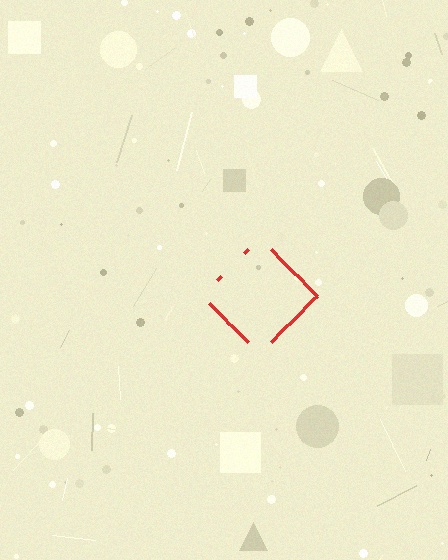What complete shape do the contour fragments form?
The contour fragments form a diamond.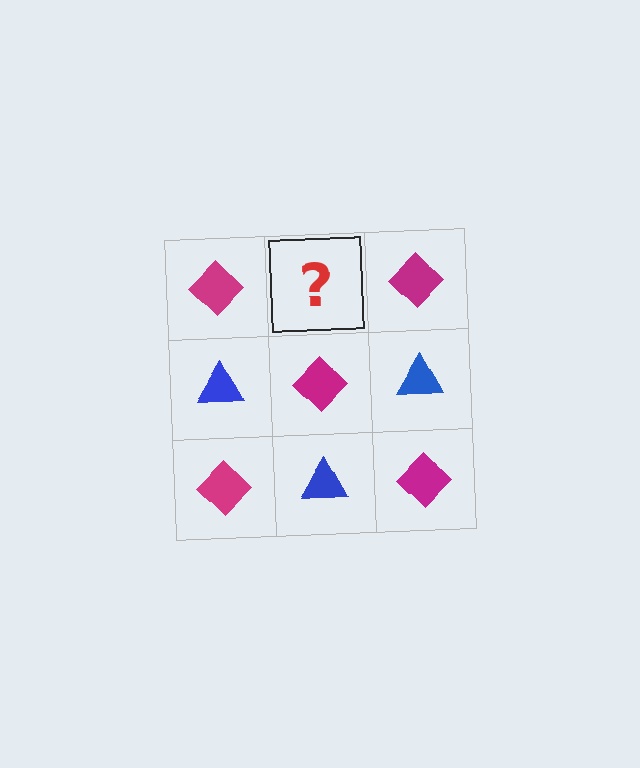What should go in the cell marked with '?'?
The missing cell should contain a blue triangle.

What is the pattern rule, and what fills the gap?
The rule is that it alternates magenta diamond and blue triangle in a checkerboard pattern. The gap should be filled with a blue triangle.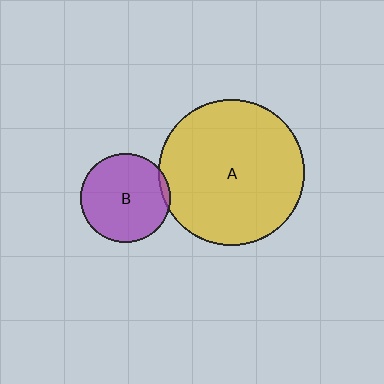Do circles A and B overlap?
Yes.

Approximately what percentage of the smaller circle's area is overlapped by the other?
Approximately 5%.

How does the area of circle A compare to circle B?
Approximately 2.7 times.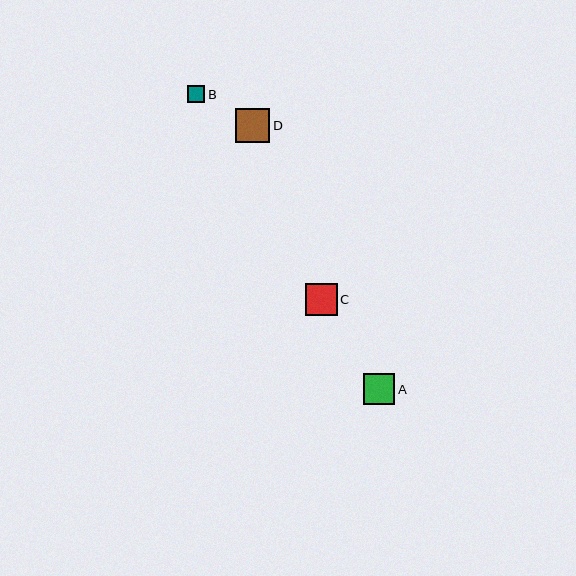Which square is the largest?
Square D is the largest with a size of approximately 34 pixels.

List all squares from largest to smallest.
From largest to smallest: D, C, A, B.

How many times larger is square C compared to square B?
Square C is approximately 1.8 times the size of square B.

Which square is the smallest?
Square B is the smallest with a size of approximately 18 pixels.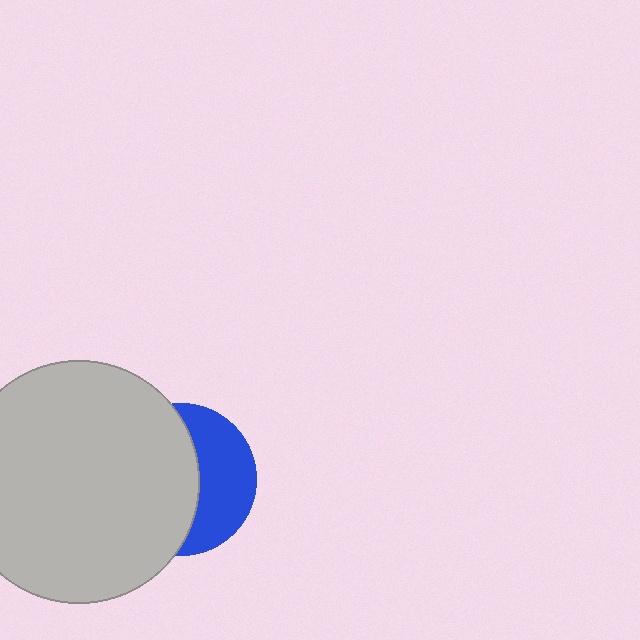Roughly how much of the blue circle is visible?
A small part of it is visible (roughly 41%).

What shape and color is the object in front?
The object in front is a light gray circle.